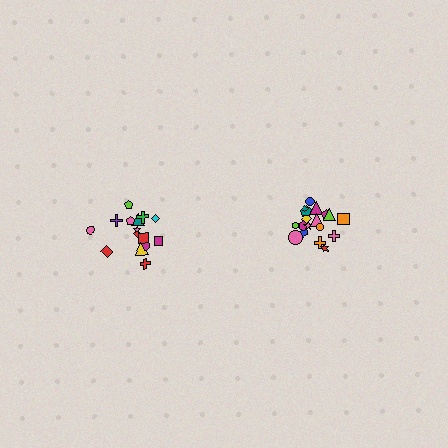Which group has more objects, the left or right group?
The right group.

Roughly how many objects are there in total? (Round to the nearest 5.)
Roughly 35 objects in total.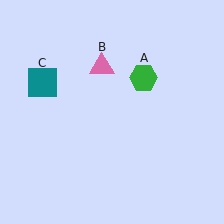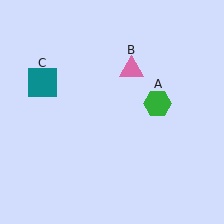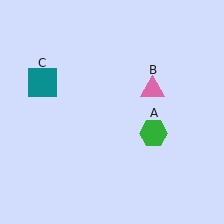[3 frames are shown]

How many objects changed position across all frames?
2 objects changed position: green hexagon (object A), pink triangle (object B).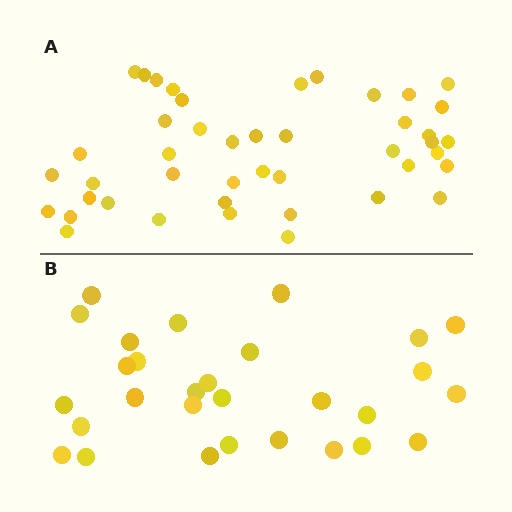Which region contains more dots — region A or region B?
Region A (the top region) has more dots.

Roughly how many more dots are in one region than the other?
Region A has approximately 15 more dots than region B.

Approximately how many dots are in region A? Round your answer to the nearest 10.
About 40 dots. (The exact count is 44, which rounds to 40.)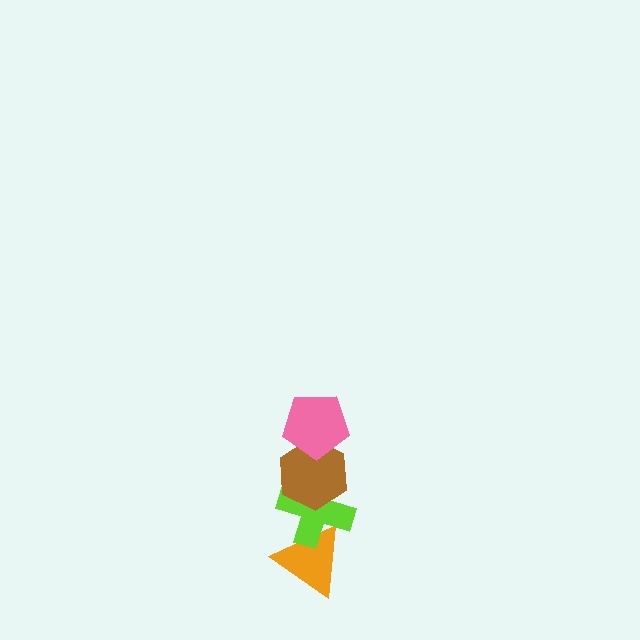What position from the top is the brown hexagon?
The brown hexagon is 2nd from the top.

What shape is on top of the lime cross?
The brown hexagon is on top of the lime cross.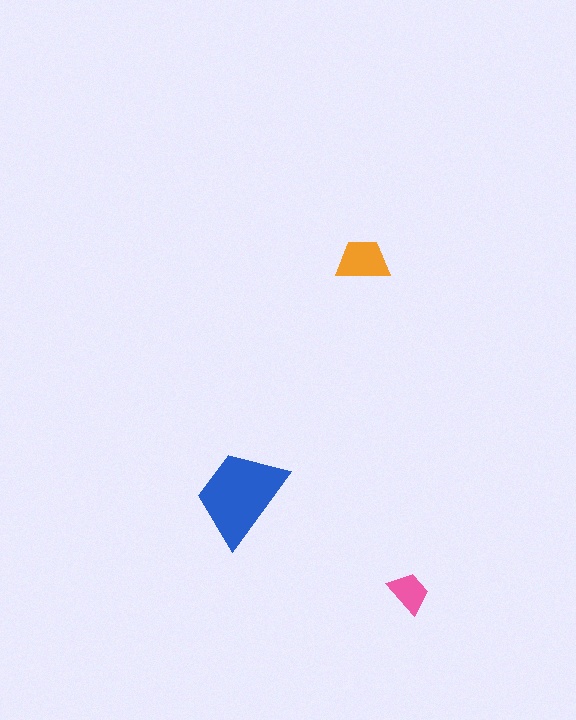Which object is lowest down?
The pink trapezoid is bottommost.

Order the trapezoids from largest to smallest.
the blue one, the orange one, the pink one.